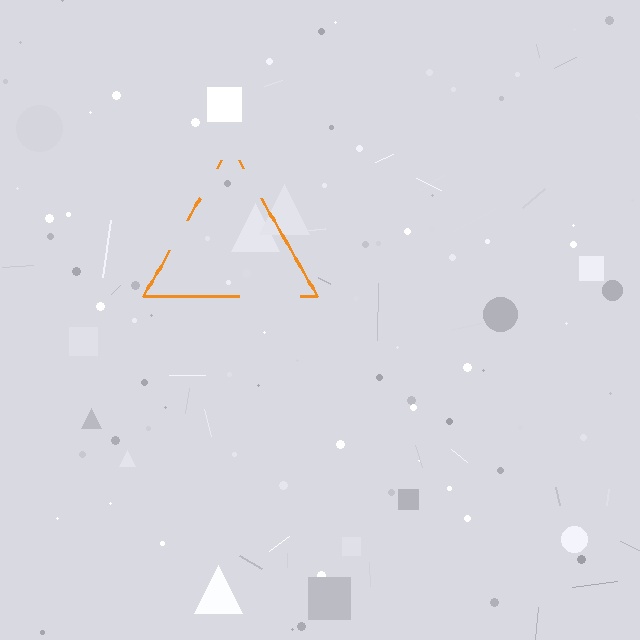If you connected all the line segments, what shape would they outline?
They would outline a triangle.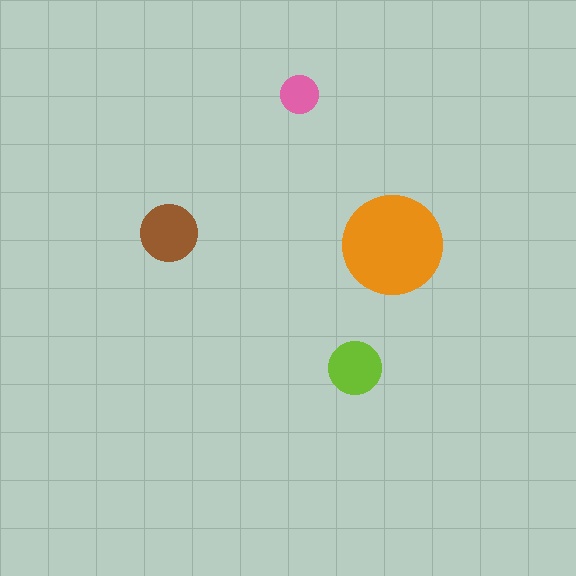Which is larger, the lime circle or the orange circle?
The orange one.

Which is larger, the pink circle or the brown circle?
The brown one.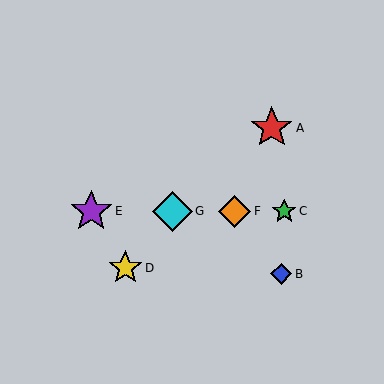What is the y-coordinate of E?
Object E is at y≈211.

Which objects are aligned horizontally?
Objects C, E, F, G are aligned horizontally.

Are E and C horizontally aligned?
Yes, both are at y≈211.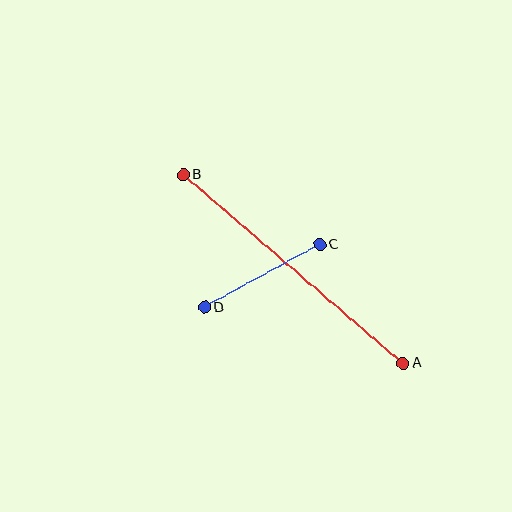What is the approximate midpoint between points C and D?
The midpoint is at approximately (262, 276) pixels.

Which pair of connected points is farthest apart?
Points A and B are farthest apart.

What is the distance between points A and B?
The distance is approximately 289 pixels.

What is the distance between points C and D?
The distance is approximately 131 pixels.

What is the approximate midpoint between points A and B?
The midpoint is at approximately (293, 269) pixels.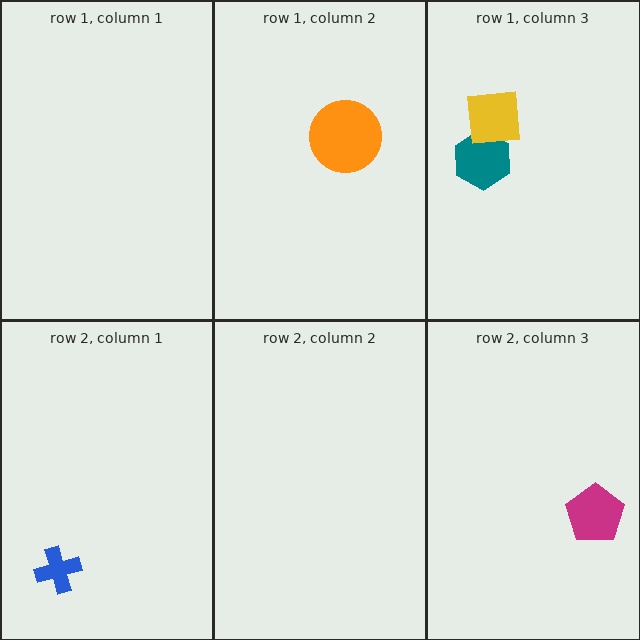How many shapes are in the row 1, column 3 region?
2.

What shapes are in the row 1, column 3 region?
The teal hexagon, the yellow square.